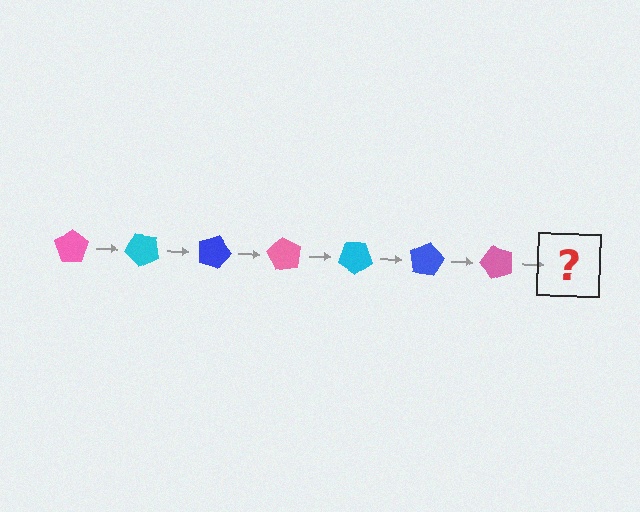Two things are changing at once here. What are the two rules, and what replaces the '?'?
The two rules are that it rotates 45 degrees each step and the color cycles through pink, cyan, and blue. The '?' should be a cyan pentagon, rotated 315 degrees from the start.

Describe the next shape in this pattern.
It should be a cyan pentagon, rotated 315 degrees from the start.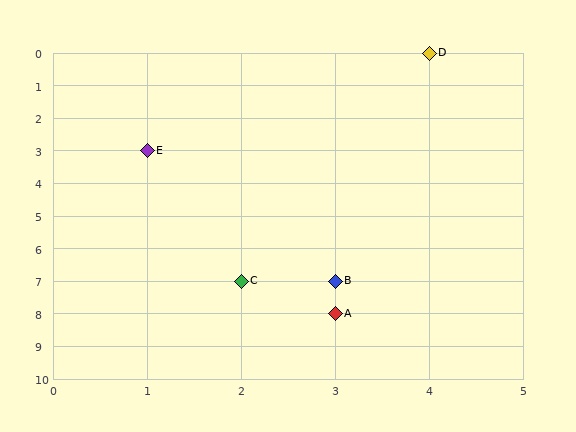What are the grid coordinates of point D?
Point D is at grid coordinates (4, 0).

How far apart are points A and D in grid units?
Points A and D are 1 column and 8 rows apart (about 8.1 grid units diagonally).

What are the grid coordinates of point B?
Point B is at grid coordinates (3, 7).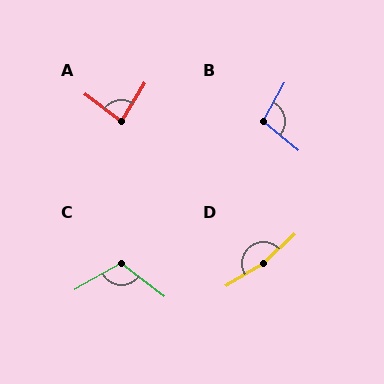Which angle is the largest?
D, at approximately 168 degrees.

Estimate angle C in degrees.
Approximately 113 degrees.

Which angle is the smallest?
A, at approximately 85 degrees.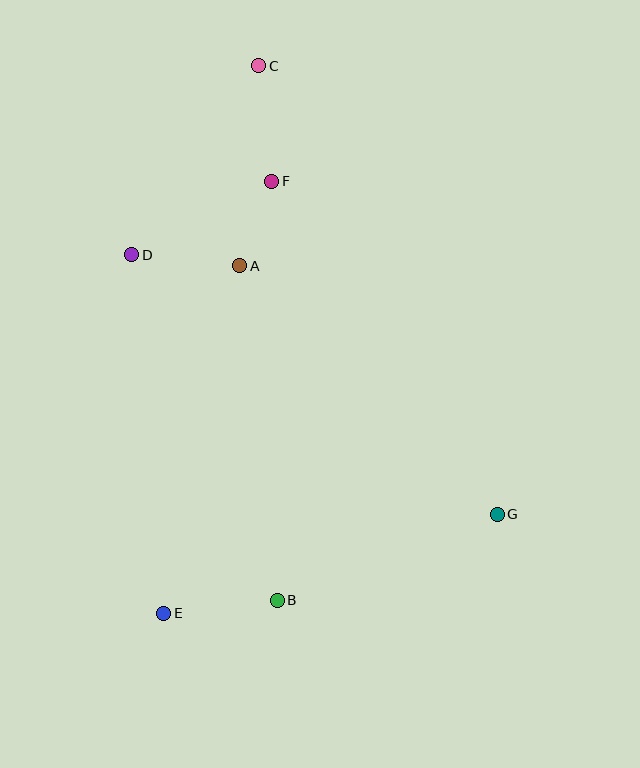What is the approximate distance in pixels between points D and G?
The distance between D and G is approximately 448 pixels.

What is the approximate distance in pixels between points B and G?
The distance between B and G is approximately 236 pixels.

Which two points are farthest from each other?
Points C and E are farthest from each other.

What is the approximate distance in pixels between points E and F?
The distance between E and F is approximately 445 pixels.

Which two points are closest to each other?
Points A and F are closest to each other.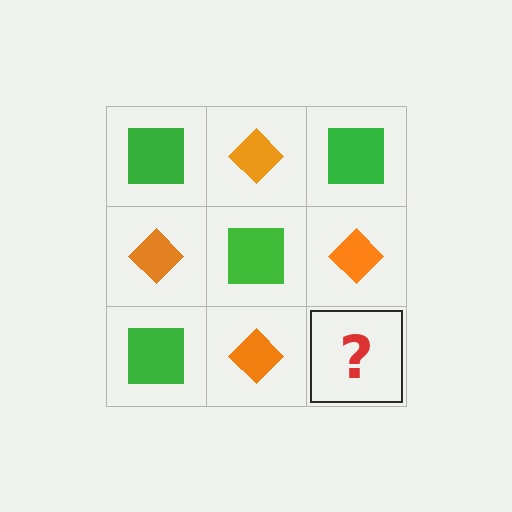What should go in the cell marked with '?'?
The missing cell should contain a green square.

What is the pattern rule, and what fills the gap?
The rule is that it alternates green square and orange diamond in a checkerboard pattern. The gap should be filled with a green square.